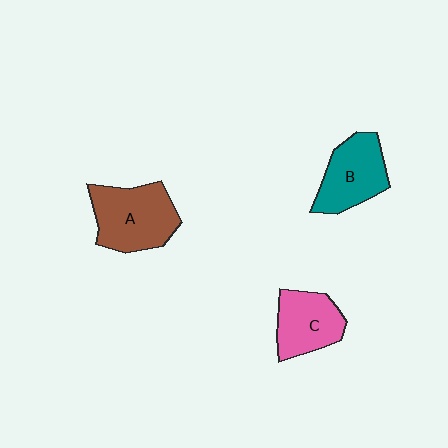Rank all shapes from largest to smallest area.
From largest to smallest: A (brown), B (teal), C (pink).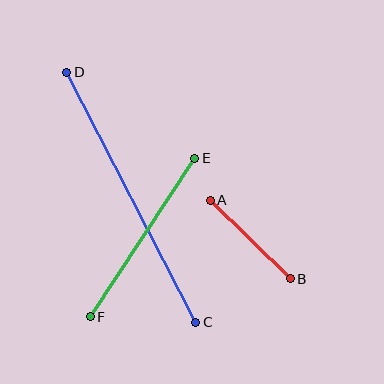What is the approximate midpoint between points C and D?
The midpoint is at approximately (131, 197) pixels.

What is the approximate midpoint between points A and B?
The midpoint is at approximately (250, 240) pixels.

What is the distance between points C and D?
The distance is approximately 281 pixels.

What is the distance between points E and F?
The distance is approximately 190 pixels.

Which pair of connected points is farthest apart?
Points C and D are farthest apart.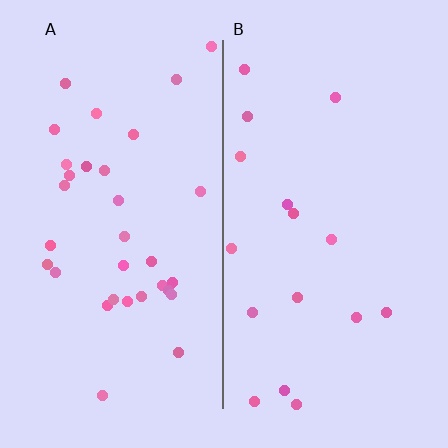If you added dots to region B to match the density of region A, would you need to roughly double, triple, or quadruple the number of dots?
Approximately double.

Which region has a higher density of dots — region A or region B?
A (the left).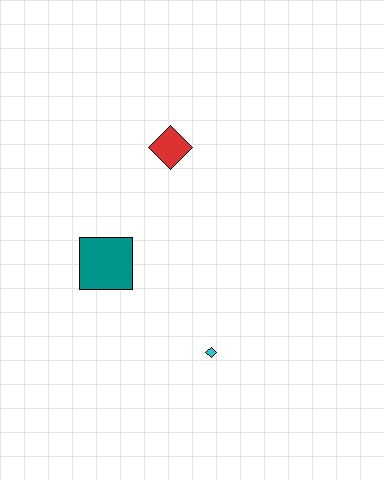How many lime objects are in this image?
There are no lime objects.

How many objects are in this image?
There are 3 objects.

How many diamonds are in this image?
There are 2 diamonds.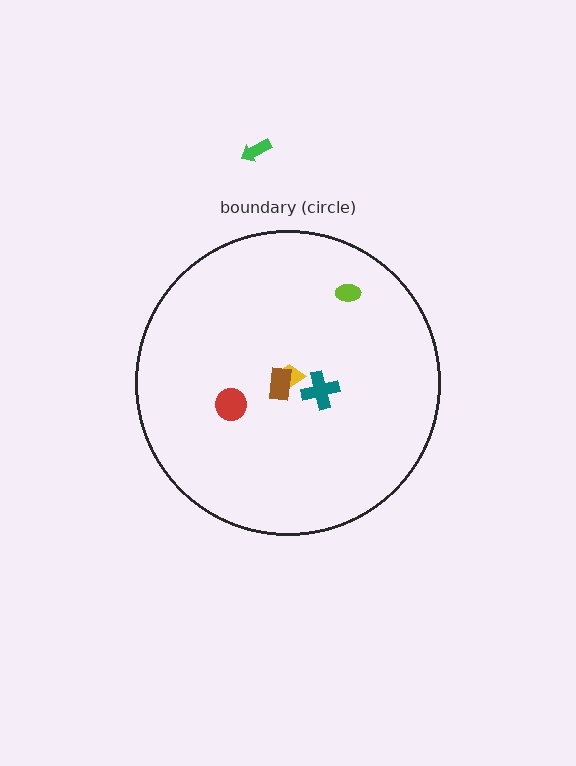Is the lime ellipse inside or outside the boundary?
Inside.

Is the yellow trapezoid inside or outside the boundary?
Inside.